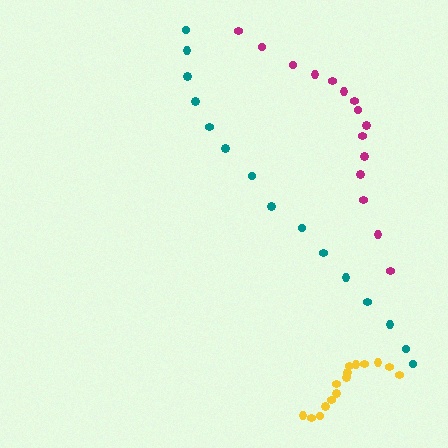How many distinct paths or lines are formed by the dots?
There are 3 distinct paths.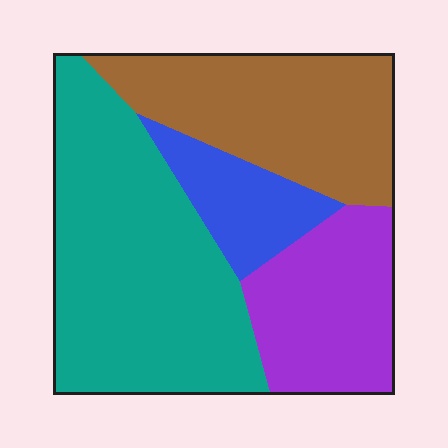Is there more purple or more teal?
Teal.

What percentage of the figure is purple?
Purple takes up about one fifth (1/5) of the figure.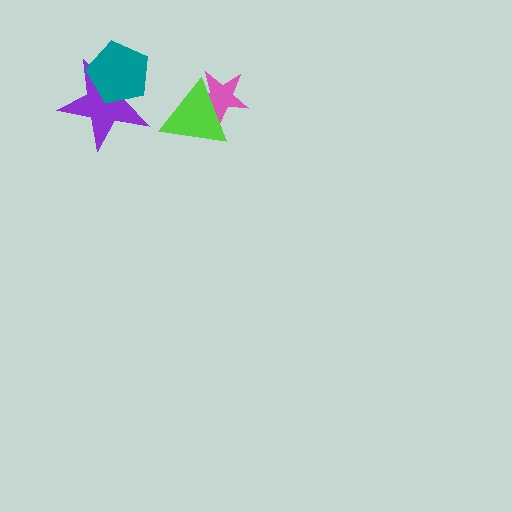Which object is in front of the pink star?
The lime triangle is in front of the pink star.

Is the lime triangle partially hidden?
No, no other shape covers it.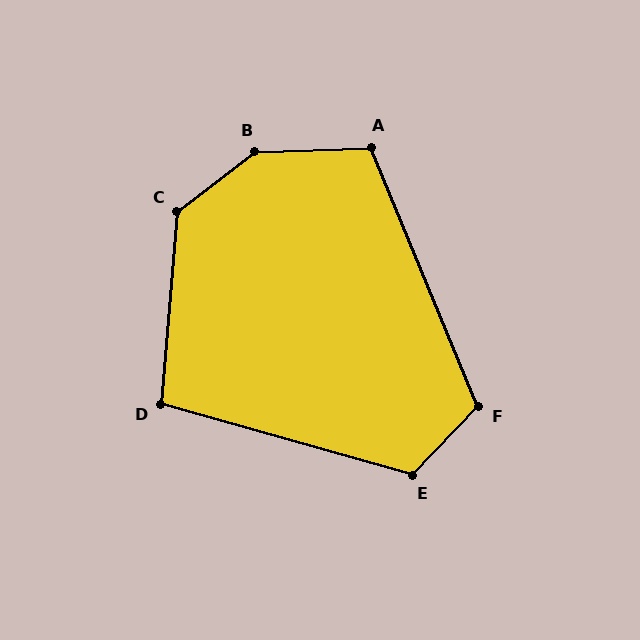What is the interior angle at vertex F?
Approximately 114 degrees (obtuse).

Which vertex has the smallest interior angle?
D, at approximately 101 degrees.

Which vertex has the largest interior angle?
B, at approximately 145 degrees.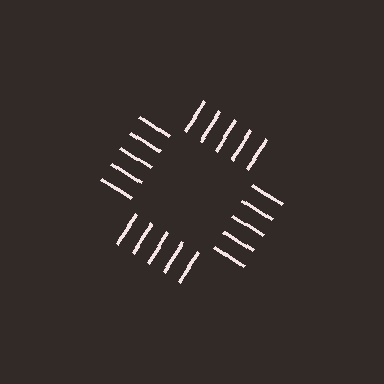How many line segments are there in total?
20 — 5 along each of the 4 edges.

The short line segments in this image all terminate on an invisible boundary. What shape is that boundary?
An illusory square — the line segments terminate on its edges but no continuous stroke is drawn.